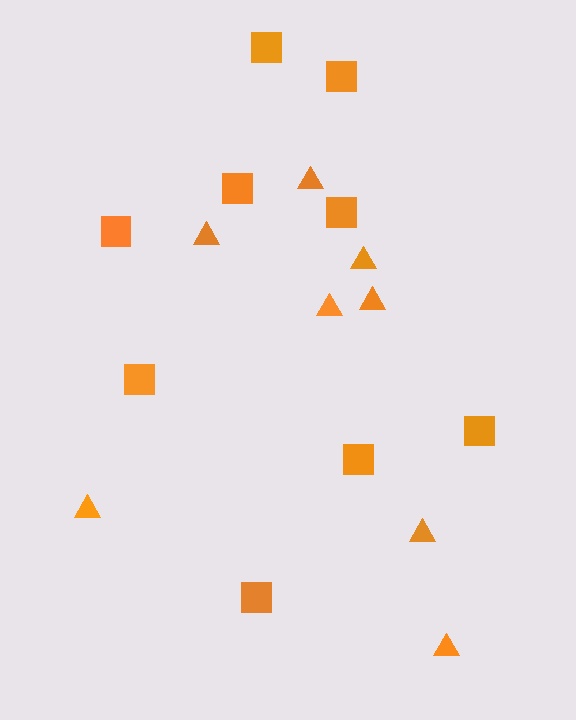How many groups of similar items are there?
There are 2 groups: one group of triangles (8) and one group of squares (9).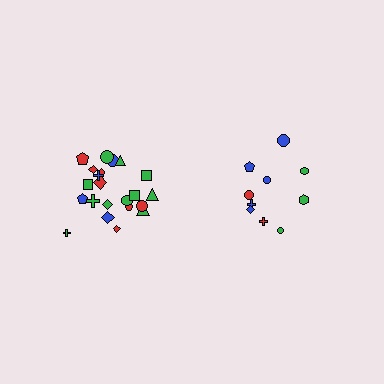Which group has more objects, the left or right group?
The left group.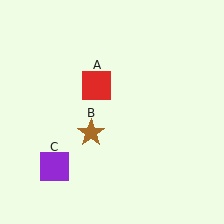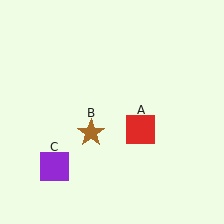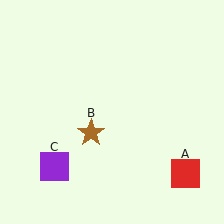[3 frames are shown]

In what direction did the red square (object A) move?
The red square (object A) moved down and to the right.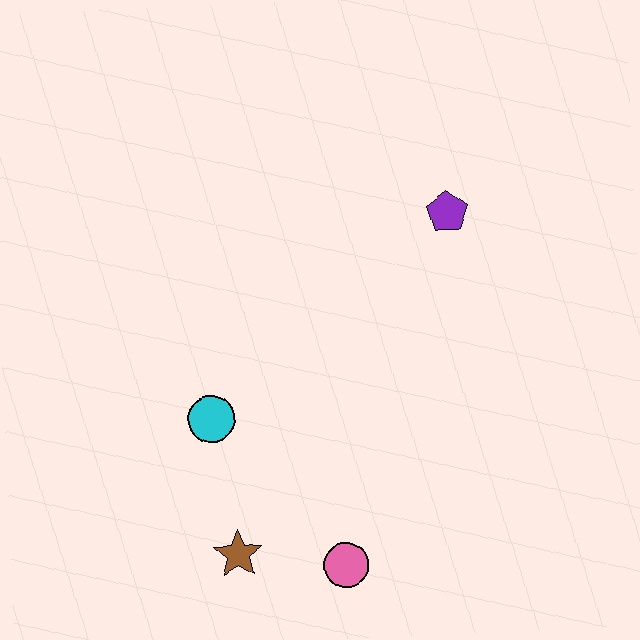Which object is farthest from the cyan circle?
The purple pentagon is farthest from the cyan circle.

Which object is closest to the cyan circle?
The brown star is closest to the cyan circle.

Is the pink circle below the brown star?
Yes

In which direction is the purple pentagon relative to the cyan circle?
The purple pentagon is to the right of the cyan circle.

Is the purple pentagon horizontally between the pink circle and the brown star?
No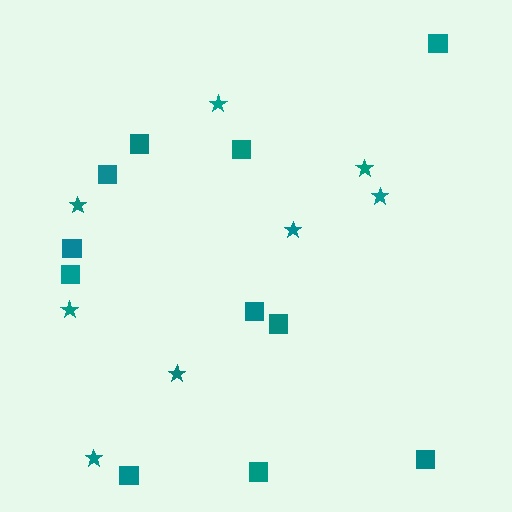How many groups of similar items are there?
There are 2 groups: one group of squares (11) and one group of stars (8).